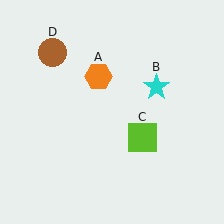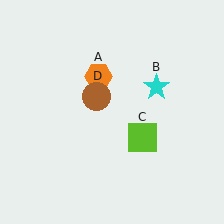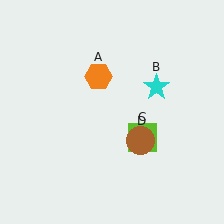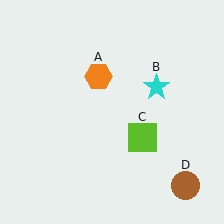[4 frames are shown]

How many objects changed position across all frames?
1 object changed position: brown circle (object D).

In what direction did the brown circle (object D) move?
The brown circle (object D) moved down and to the right.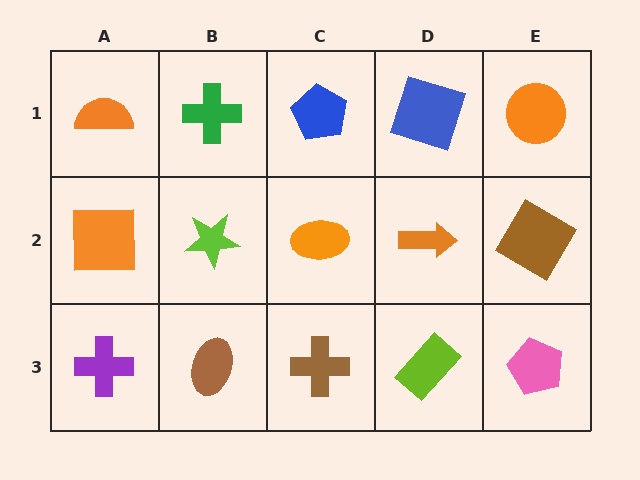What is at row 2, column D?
An orange arrow.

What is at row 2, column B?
A lime star.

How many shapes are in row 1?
5 shapes.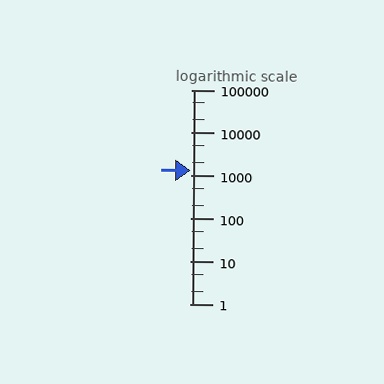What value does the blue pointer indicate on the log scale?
The pointer indicates approximately 1300.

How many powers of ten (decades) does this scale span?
The scale spans 5 decades, from 1 to 100000.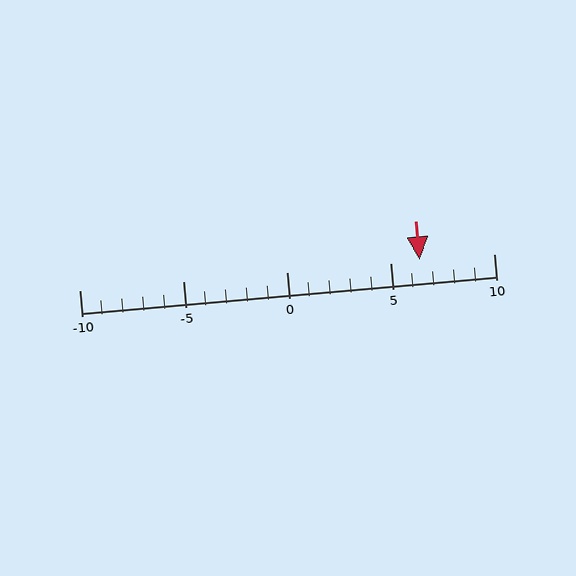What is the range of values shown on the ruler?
The ruler shows values from -10 to 10.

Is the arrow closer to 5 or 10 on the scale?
The arrow is closer to 5.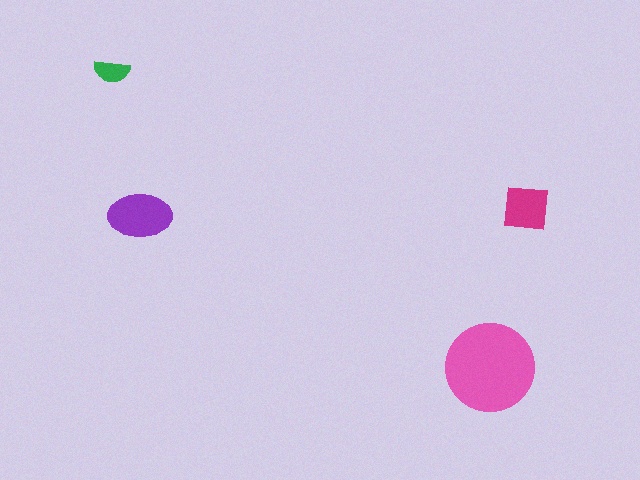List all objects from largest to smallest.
The pink circle, the purple ellipse, the magenta square, the green semicircle.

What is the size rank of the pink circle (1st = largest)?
1st.